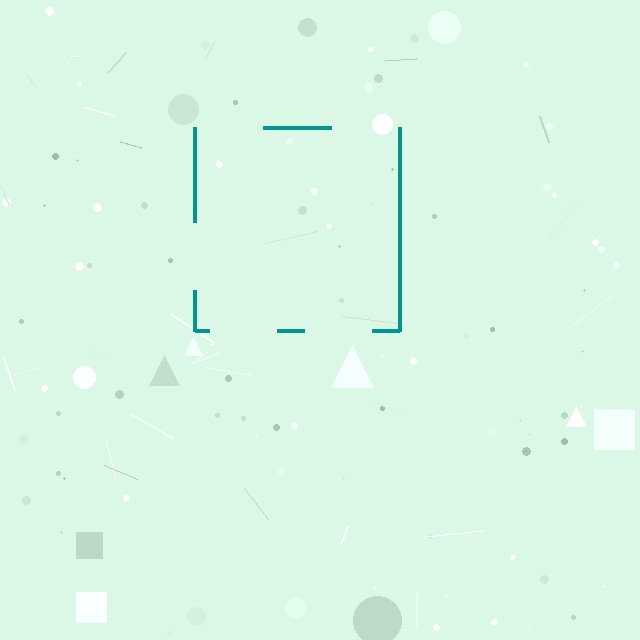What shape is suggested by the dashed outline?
The dashed outline suggests a square.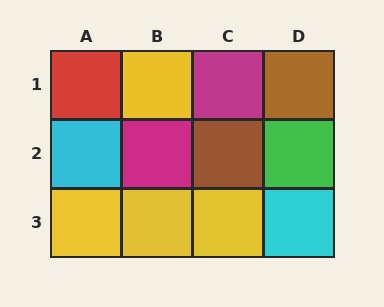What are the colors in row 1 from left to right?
Red, yellow, magenta, brown.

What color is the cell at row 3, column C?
Yellow.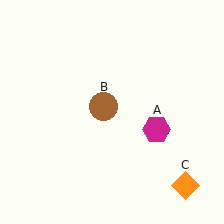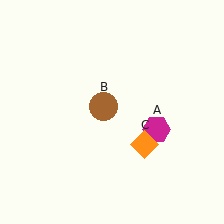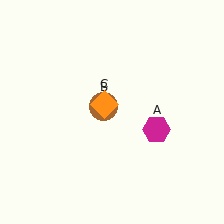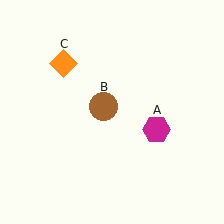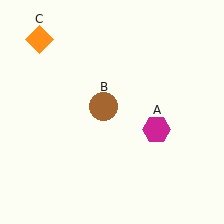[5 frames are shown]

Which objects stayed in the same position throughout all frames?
Magenta hexagon (object A) and brown circle (object B) remained stationary.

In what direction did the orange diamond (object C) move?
The orange diamond (object C) moved up and to the left.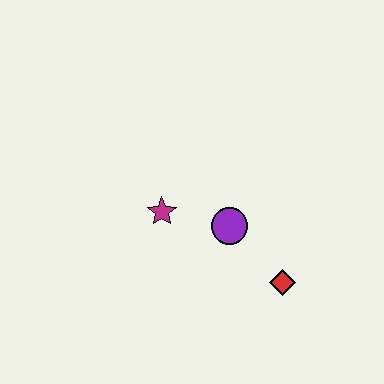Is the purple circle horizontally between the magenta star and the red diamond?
Yes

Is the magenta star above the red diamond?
Yes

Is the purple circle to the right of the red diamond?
No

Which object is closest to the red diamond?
The purple circle is closest to the red diamond.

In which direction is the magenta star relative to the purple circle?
The magenta star is to the left of the purple circle.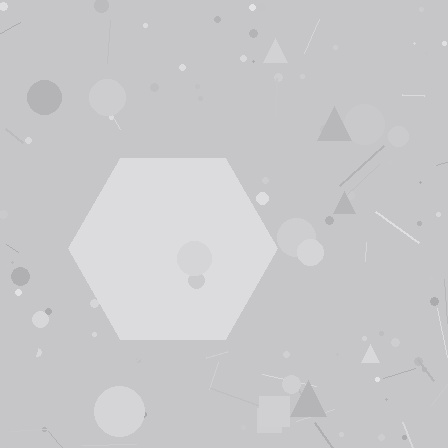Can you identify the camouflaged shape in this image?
The camouflaged shape is a hexagon.